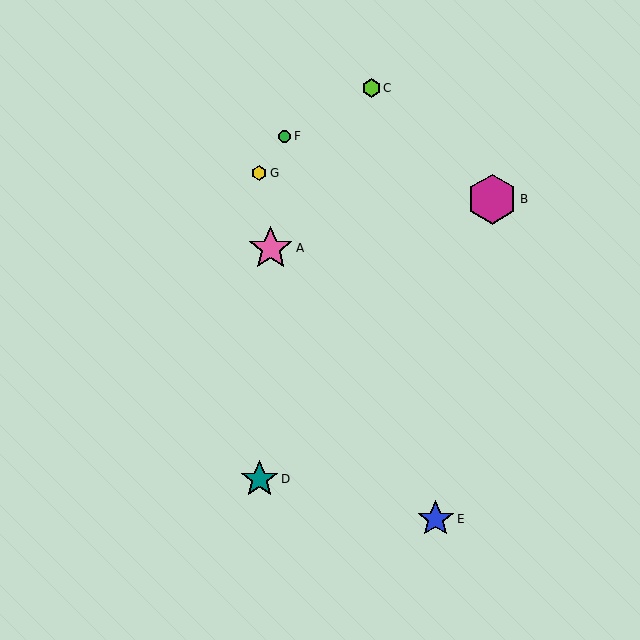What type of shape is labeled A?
Shape A is a pink star.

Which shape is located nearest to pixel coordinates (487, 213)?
The magenta hexagon (labeled B) at (492, 199) is nearest to that location.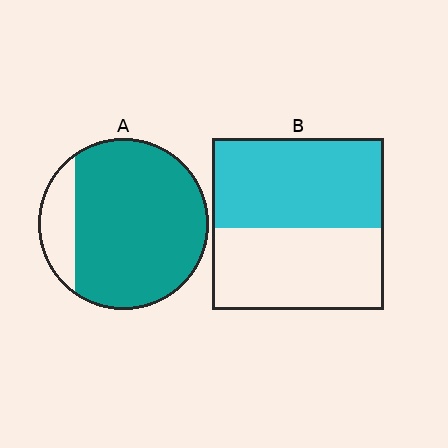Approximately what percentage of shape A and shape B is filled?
A is approximately 85% and B is approximately 50%.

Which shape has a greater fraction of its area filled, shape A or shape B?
Shape A.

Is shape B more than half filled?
Roughly half.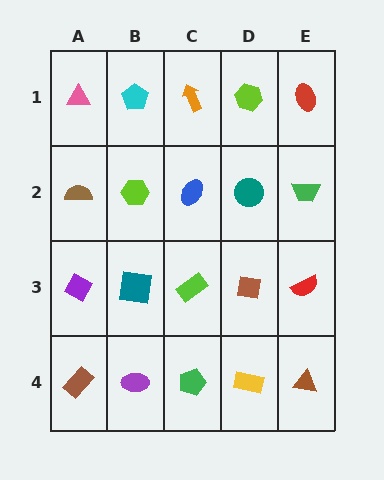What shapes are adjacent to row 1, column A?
A brown semicircle (row 2, column A), a cyan pentagon (row 1, column B).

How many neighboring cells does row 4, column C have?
3.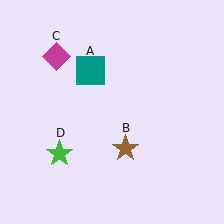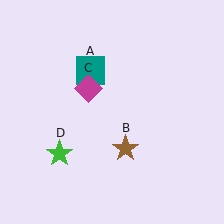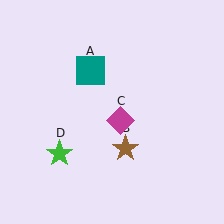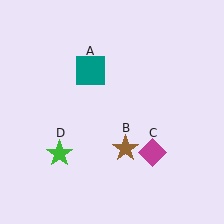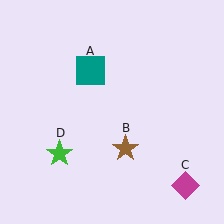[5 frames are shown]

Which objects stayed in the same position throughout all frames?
Teal square (object A) and brown star (object B) and green star (object D) remained stationary.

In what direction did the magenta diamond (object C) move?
The magenta diamond (object C) moved down and to the right.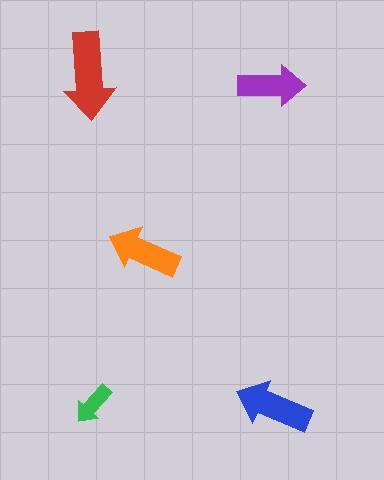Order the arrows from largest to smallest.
the red one, the blue one, the orange one, the purple one, the green one.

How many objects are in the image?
There are 5 objects in the image.